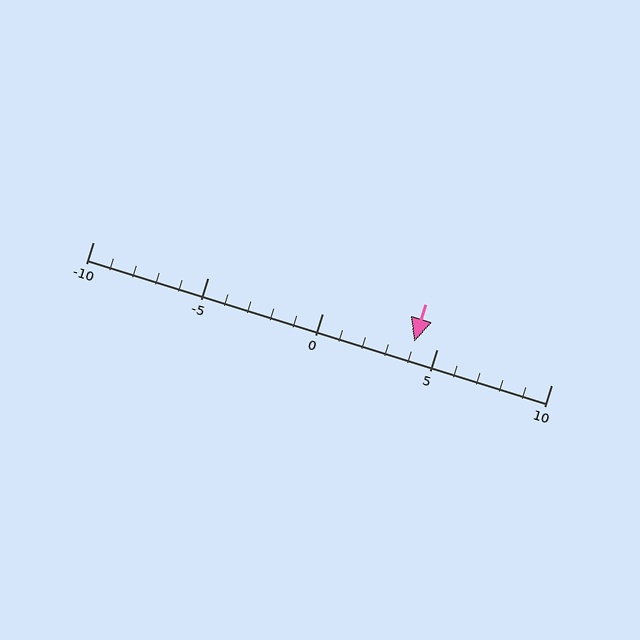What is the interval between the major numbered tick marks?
The major tick marks are spaced 5 units apart.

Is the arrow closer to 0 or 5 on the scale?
The arrow is closer to 5.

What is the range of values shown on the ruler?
The ruler shows values from -10 to 10.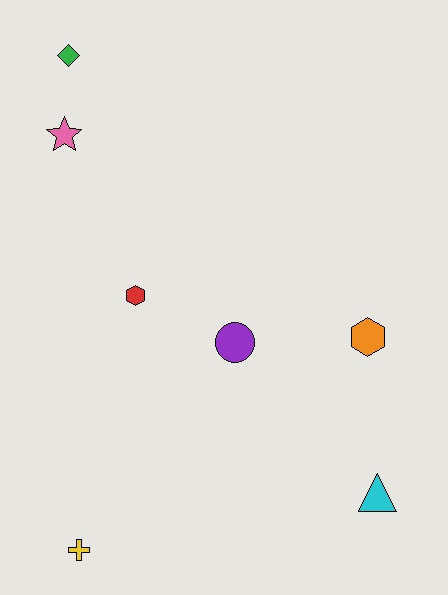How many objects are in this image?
There are 7 objects.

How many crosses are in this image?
There is 1 cross.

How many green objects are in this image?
There is 1 green object.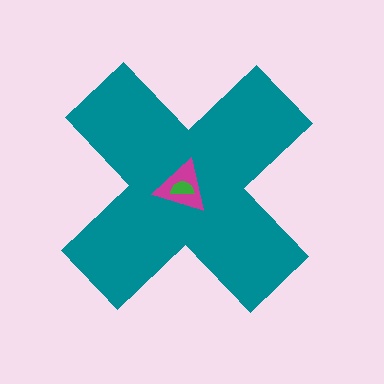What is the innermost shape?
The green semicircle.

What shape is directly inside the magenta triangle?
The green semicircle.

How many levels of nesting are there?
3.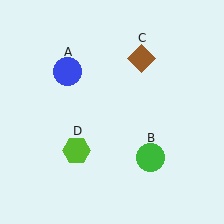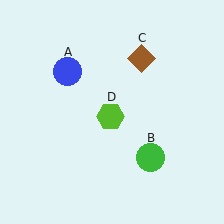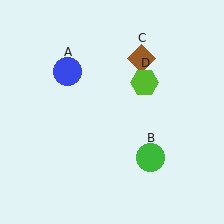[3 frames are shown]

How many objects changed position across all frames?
1 object changed position: lime hexagon (object D).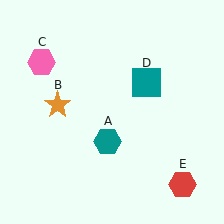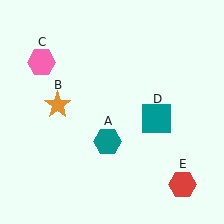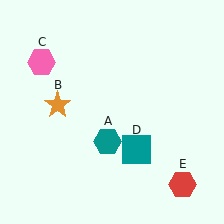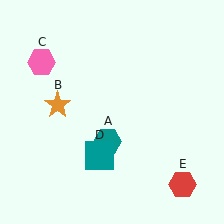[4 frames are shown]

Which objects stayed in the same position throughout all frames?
Teal hexagon (object A) and orange star (object B) and pink hexagon (object C) and red hexagon (object E) remained stationary.